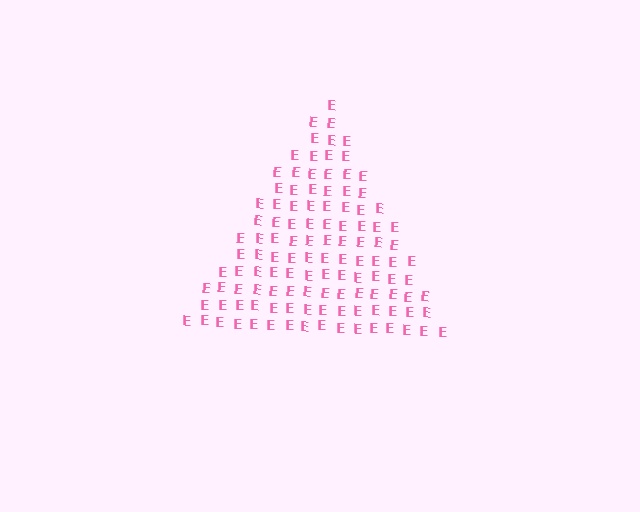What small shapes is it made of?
It is made of small letter E's.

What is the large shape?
The large shape is a triangle.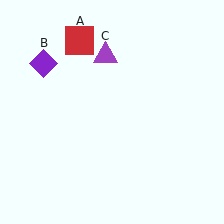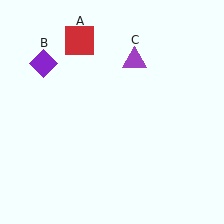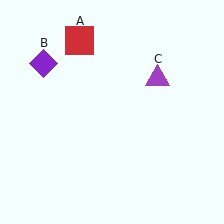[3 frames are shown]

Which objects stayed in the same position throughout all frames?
Red square (object A) and purple diamond (object B) remained stationary.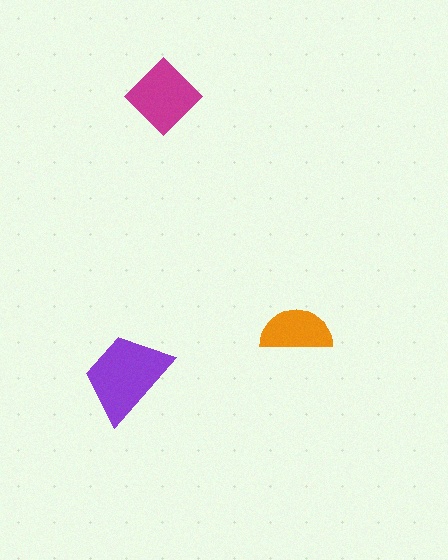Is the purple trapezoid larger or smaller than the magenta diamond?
Larger.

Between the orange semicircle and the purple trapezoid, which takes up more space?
The purple trapezoid.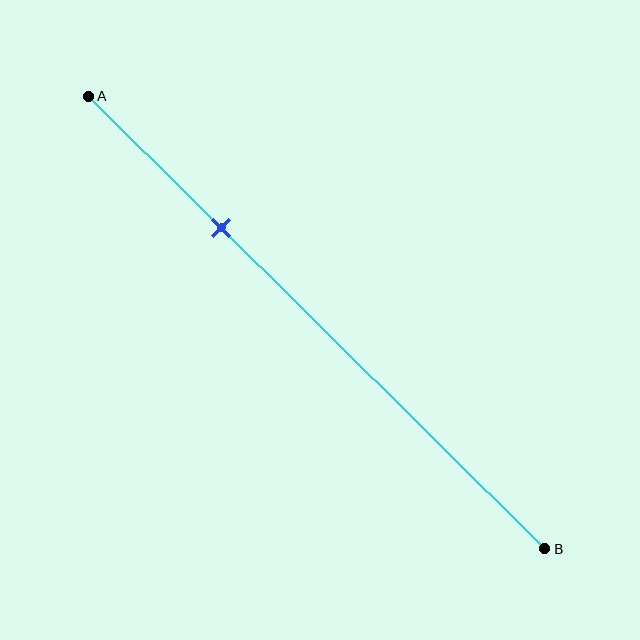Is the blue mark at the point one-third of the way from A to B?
No, the mark is at about 30% from A, not at the 33% one-third point.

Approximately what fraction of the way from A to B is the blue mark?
The blue mark is approximately 30% of the way from A to B.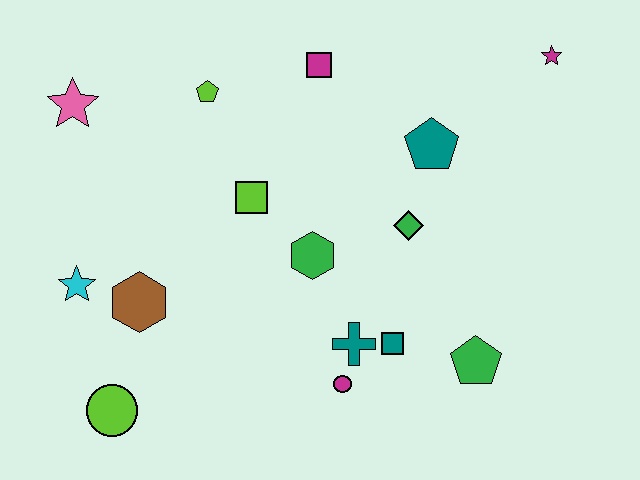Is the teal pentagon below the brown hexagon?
No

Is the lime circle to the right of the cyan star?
Yes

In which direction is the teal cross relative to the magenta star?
The teal cross is below the magenta star.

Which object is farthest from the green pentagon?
The pink star is farthest from the green pentagon.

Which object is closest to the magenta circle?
The teal cross is closest to the magenta circle.